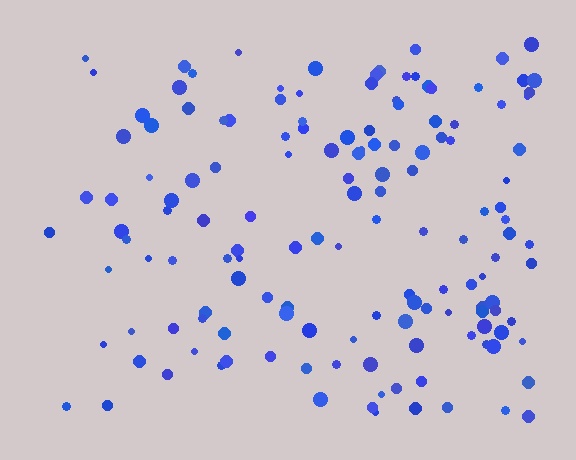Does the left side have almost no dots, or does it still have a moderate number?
Still a moderate number, just noticeably fewer than the right.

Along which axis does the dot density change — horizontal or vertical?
Horizontal.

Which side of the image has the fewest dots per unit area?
The left.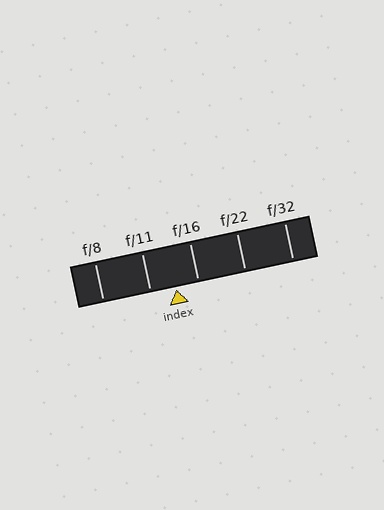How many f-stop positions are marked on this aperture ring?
There are 5 f-stop positions marked.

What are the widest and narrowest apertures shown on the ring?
The widest aperture shown is f/8 and the narrowest is f/32.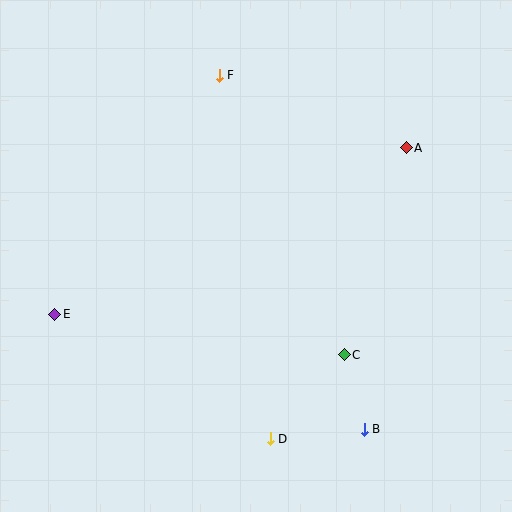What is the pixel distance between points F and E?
The distance between F and E is 291 pixels.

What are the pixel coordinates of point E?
Point E is at (55, 314).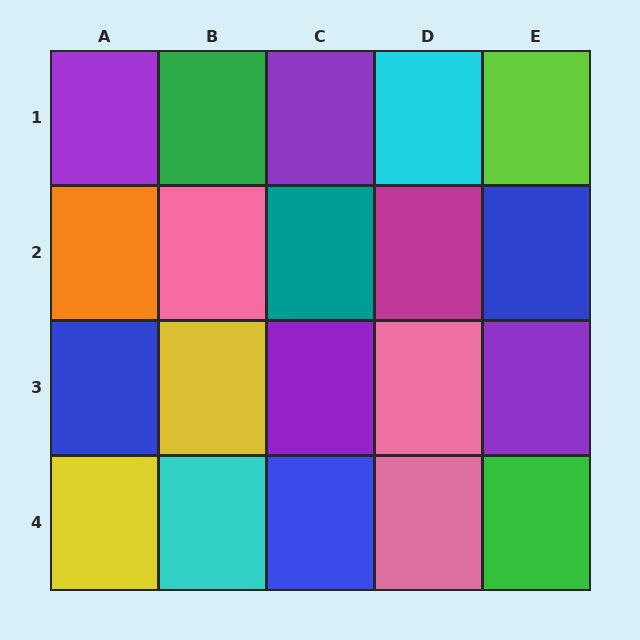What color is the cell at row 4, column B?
Cyan.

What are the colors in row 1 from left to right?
Purple, green, purple, cyan, lime.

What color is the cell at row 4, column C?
Blue.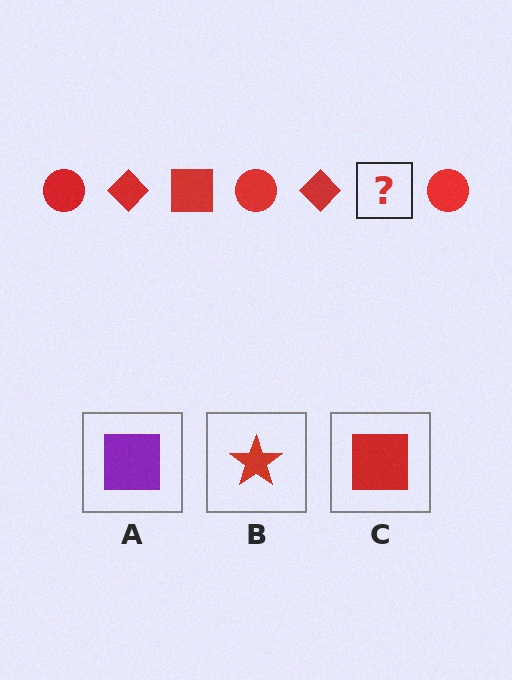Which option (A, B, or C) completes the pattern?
C.